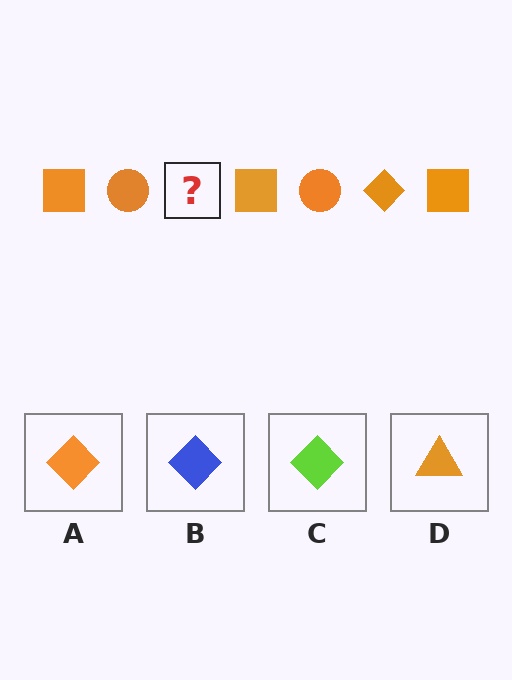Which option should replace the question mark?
Option A.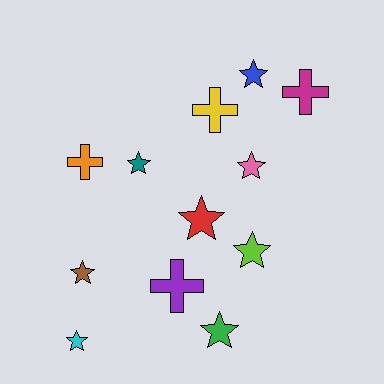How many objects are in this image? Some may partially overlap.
There are 12 objects.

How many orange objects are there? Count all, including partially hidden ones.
There is 1 orange object.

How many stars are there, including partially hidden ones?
There are 8 stars.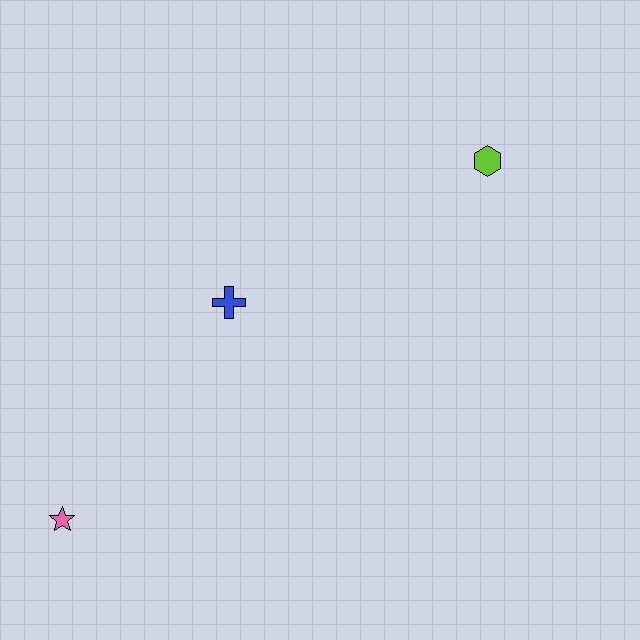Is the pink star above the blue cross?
No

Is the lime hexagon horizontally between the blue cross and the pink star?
No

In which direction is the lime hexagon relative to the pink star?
The lime hexagon is to the right of the pink star.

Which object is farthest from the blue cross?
The lime hexagon is farthest from the blue cross.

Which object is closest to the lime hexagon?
The blue cross is closest to the lime hexagon.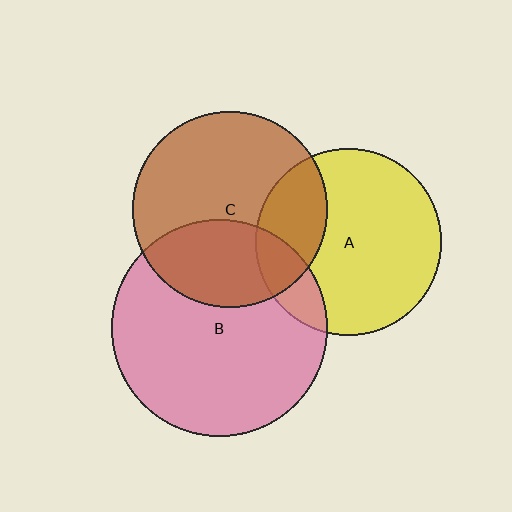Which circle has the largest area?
Circle B (pink).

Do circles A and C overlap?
Yes.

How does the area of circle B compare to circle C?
Approximately 1.2 times.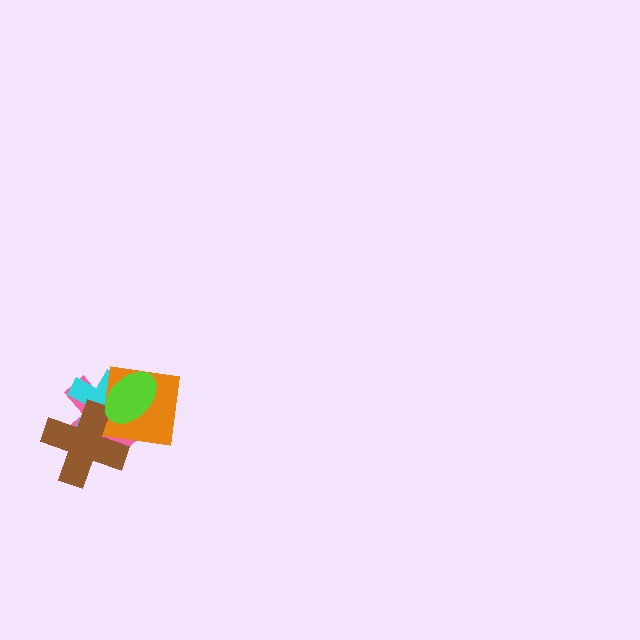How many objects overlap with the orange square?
4 objects overlap with the orange square.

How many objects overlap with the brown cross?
4 objects overlap with the brown cross.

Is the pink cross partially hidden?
Yes, it is partially covered by another shape.